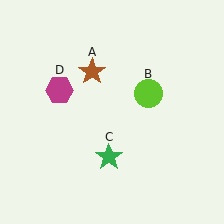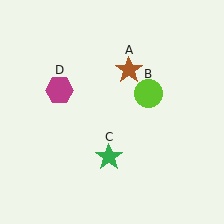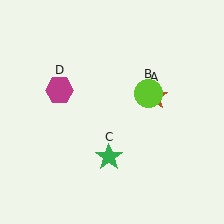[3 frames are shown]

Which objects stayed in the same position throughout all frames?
Lime circle (object B) and green star (object C) and magenta hexagon (object D) remained stationary.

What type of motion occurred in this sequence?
The brown star (object A) rotated clockwise around the center of the scene.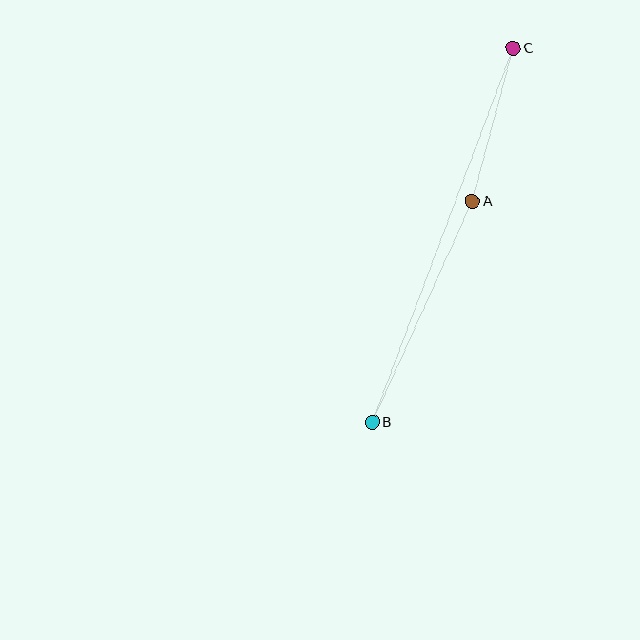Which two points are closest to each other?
Points A and C are closest to each other.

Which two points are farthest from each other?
Points B and C are farthest from each other.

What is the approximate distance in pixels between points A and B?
The distance between A and B is approximately 243 pixels.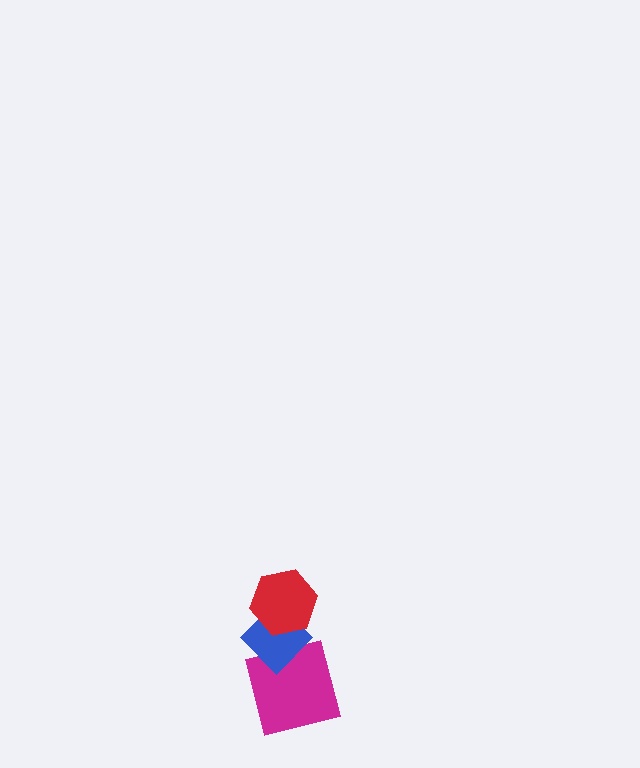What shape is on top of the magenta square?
The blue diamond is on top of the magenta square.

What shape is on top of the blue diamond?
The red hexagon is on top of the blue diamond.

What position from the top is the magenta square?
The magenta square is 3rd from the top.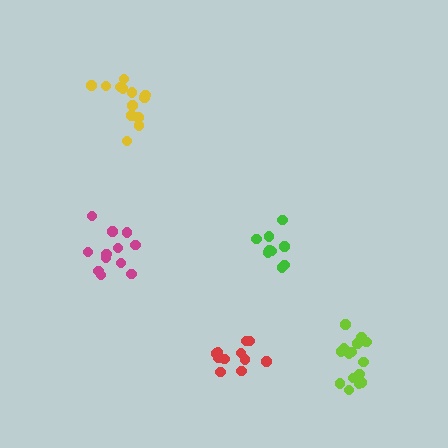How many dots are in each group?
Group 1: 11 dots, Group 2: 13 dots, Group 3: 9 dots, Group 4: 12 dots, Group 5: 15 dots (60 total).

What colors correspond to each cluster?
The clusters are colored: red, yellow, green, magenta, lime.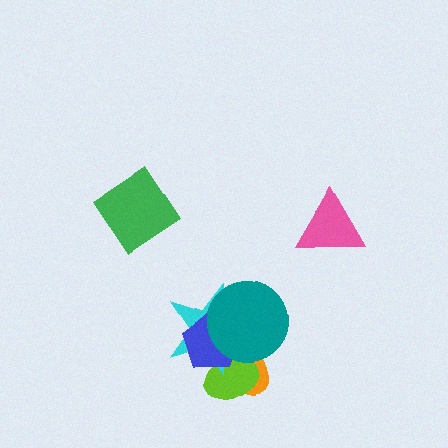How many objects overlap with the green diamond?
0 objects overlap with the green diamond.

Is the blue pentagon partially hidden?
Yes, it is partially covered by another shape.